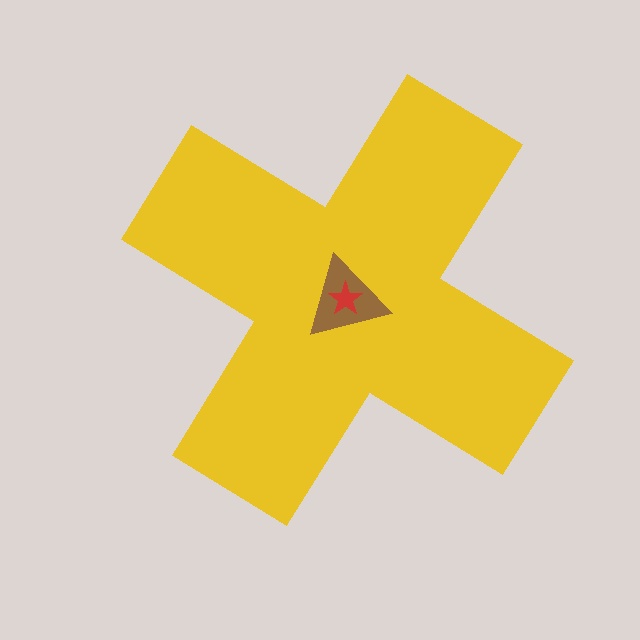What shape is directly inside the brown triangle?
The red star.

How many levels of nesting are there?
3.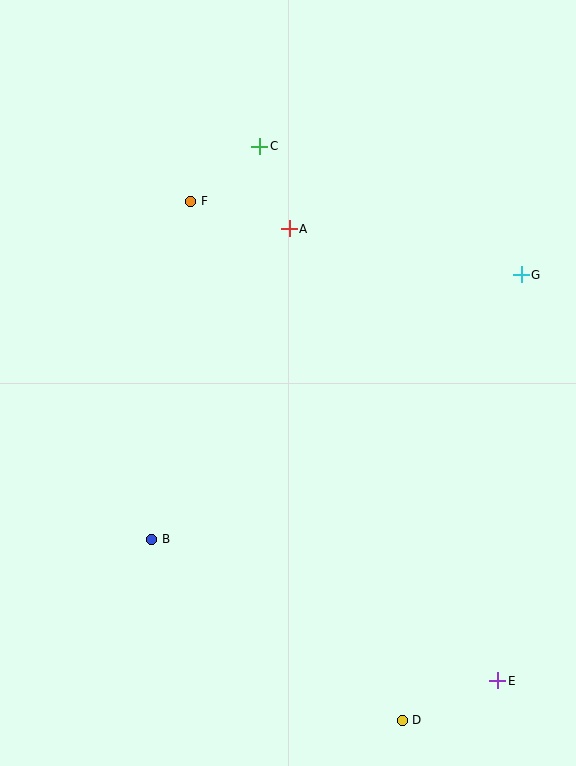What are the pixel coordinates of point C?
Point C is at (260, 146).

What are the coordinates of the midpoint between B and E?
The midpoint between B and E is at (325, 610).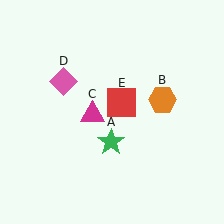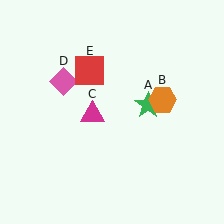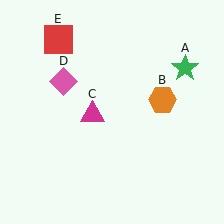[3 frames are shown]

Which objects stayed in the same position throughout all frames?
Orange hexagon (object B) and magenta triangle (object C) and pink diamond (object D) remained stationary.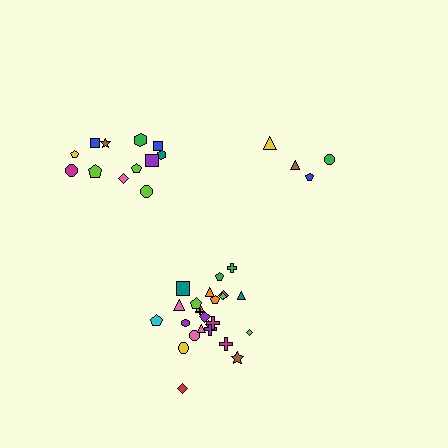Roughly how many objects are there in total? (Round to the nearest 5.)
Roughly 40 objects in total.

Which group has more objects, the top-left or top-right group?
The top-left group.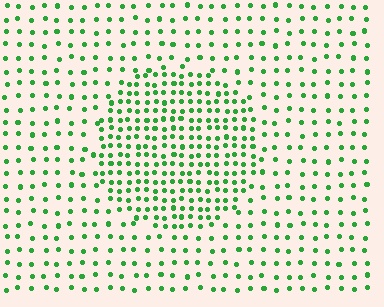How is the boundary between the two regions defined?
The boundary is defined by a change in element density (approximately 2.1x ratio). All elements are the same color, size, and shape.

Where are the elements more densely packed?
The elements are more densely packed inside the circle boundary.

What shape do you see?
I see a circle.